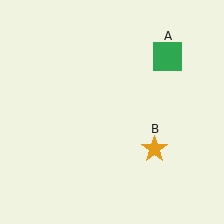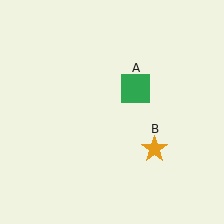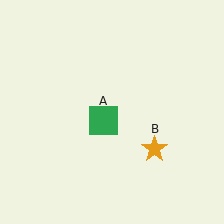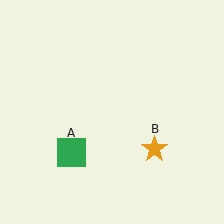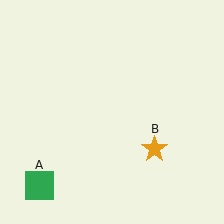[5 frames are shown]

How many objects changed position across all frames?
1 object changed position: green square (object A).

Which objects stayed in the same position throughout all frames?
Orange star (object B) remained stationary.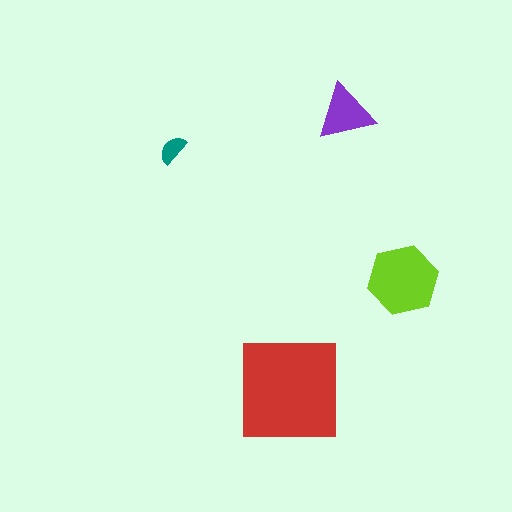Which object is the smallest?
The teal semicircle.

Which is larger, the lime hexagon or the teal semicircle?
The lime hexagon.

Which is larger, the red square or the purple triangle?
The red square.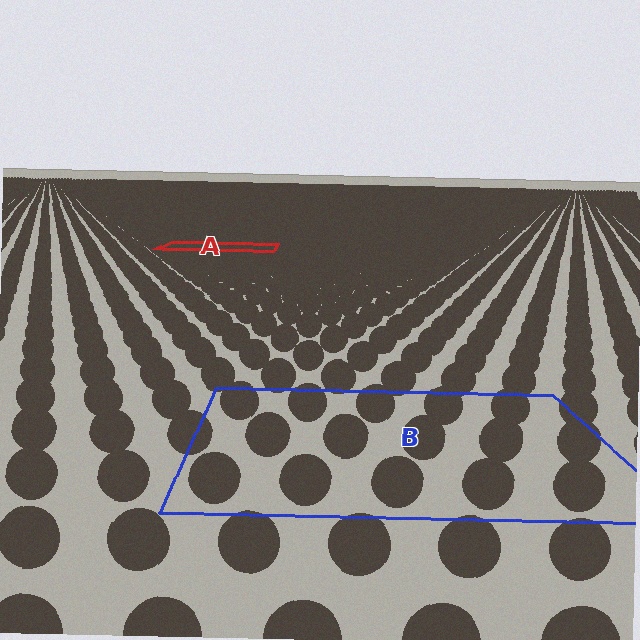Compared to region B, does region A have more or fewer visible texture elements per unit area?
Region A has more texture elements per unit area — they are packed more densely because it is farther away.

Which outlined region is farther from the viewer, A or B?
Region A is farther from the viewer — the texture elements inside it appear smaller and more densely packed.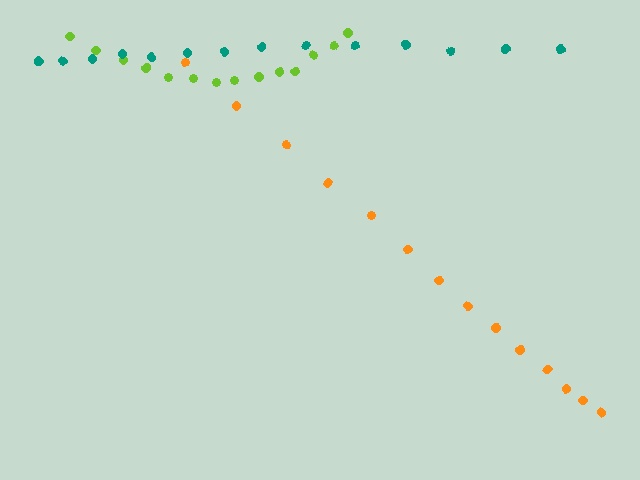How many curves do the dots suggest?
There are 3 distinct paths.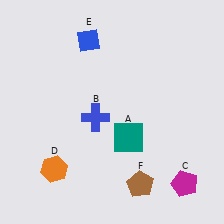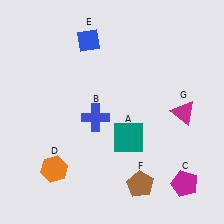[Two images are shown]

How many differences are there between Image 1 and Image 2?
There is 1 difference between the two images.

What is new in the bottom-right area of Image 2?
A magenta triangle (G) was added in the bottom-right area of Image 2.